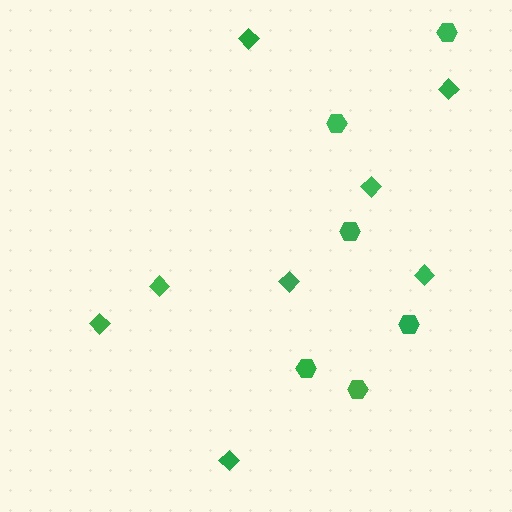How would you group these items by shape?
There are 2 groups: one group of hexagons (6) and one group of diamonds (8).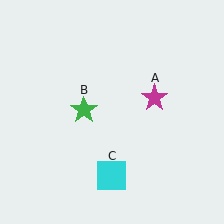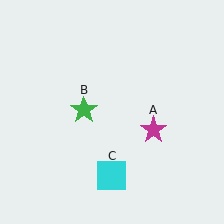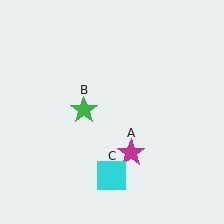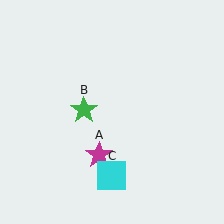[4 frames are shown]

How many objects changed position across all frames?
1 object changed position: magenta star (object A).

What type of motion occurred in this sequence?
The magenta star (object A) rotated clockwise around the center of the scene.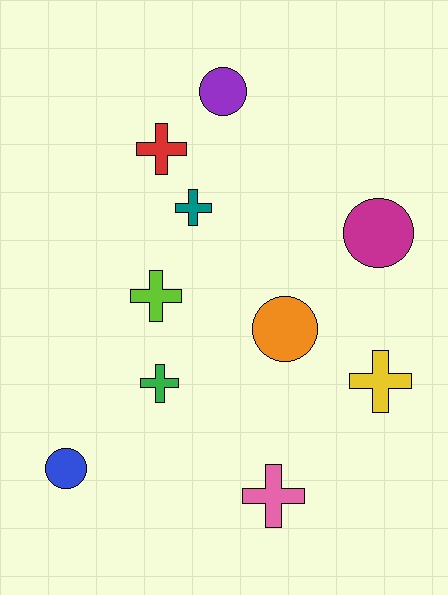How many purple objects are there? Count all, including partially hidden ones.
There is 1 purple object.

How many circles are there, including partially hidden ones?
There are 4 circles.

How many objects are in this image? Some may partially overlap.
There are 10 objects.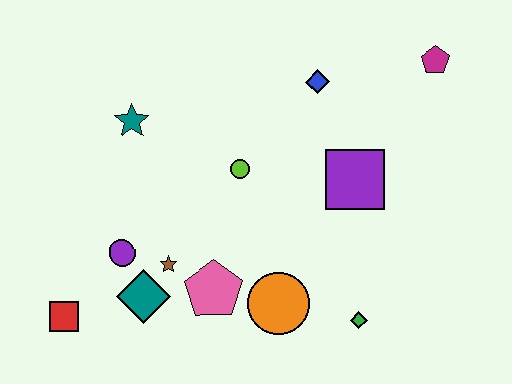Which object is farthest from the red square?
The magenta pentagon is farthest from the red square.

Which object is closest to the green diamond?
The orange circle is closest to the green diamond.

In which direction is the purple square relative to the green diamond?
The purple square is above the green diamond.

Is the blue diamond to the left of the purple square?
Yes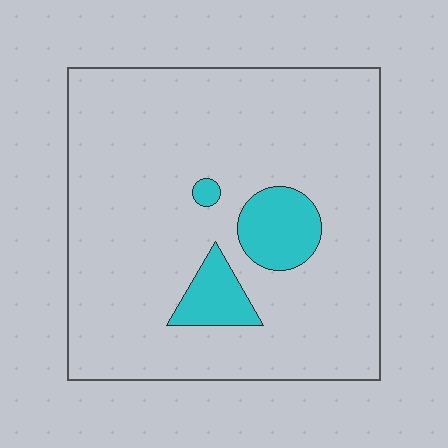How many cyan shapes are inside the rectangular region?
3.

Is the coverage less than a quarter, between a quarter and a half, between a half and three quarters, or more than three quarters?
Less than a quarter.